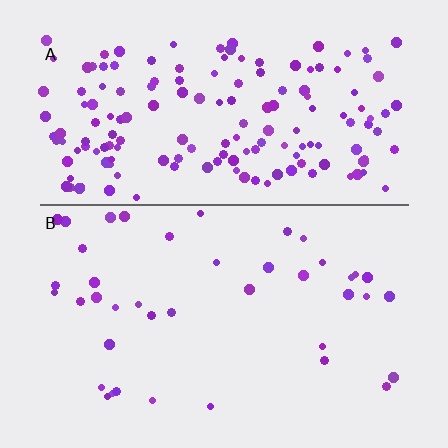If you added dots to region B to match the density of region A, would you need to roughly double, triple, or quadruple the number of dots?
Approximately quadruple.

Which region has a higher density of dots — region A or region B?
A (the top).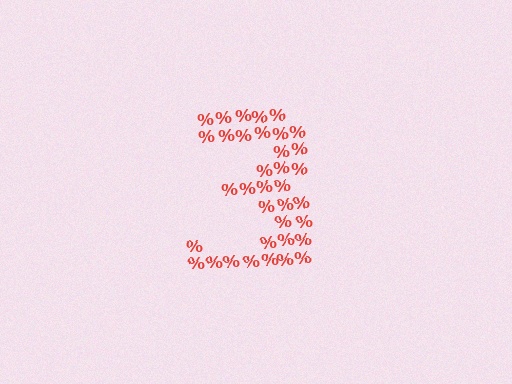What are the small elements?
The small elements are percent signs.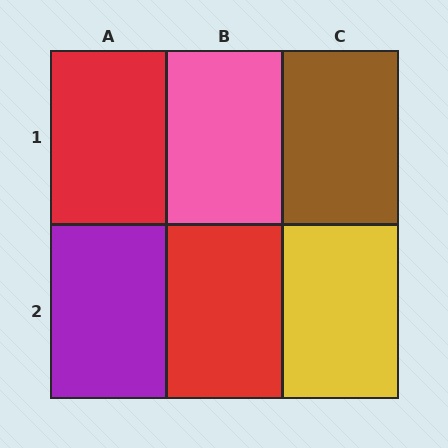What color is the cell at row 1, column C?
Brown.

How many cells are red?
2 cells are red.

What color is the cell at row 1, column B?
Pink.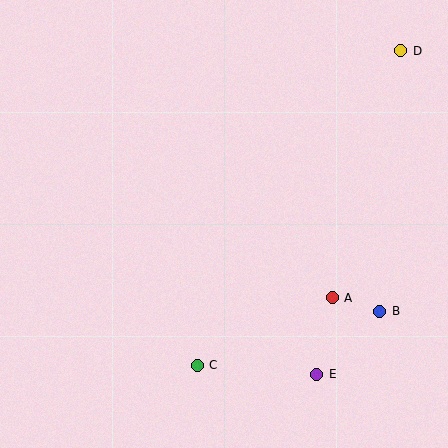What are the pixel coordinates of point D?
Point D is at (401, 51).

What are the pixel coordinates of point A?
Point A is at (332, 298).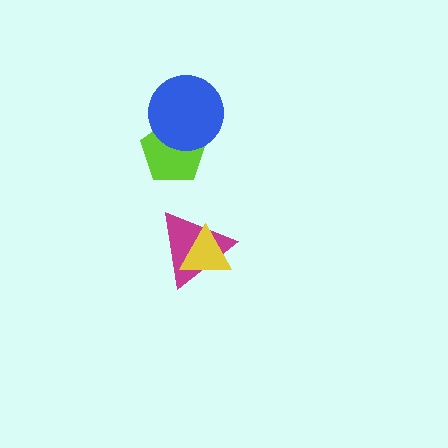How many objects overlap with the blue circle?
1 object overlaps with the blue circle.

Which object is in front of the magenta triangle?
The yellow triangle is in front of the magenta triangle.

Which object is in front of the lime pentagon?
The blue circle is in front of the lime pentagon.